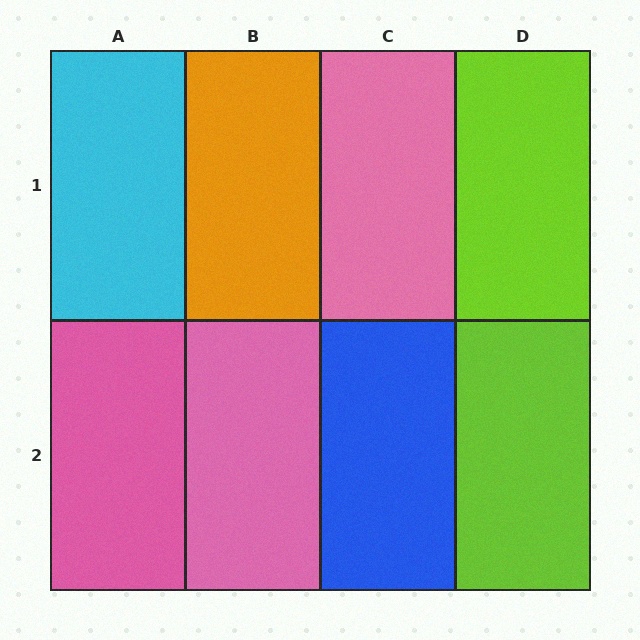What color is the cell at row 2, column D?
Lime.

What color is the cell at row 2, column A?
Pink.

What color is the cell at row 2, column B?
Pink.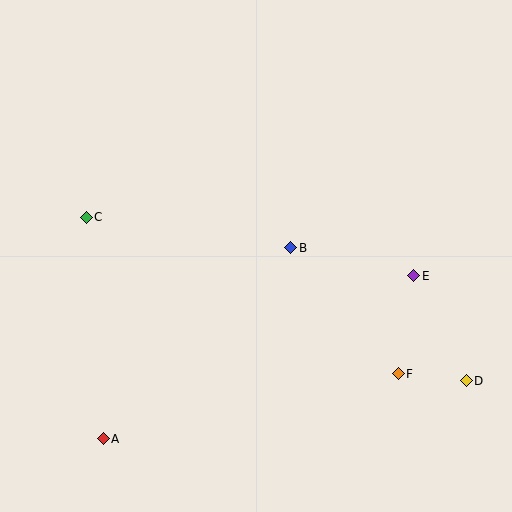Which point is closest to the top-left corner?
Point C is closest to the top-left corner.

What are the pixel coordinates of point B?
Point B is at (291, 248).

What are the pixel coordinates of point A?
Point A is at (103, 439).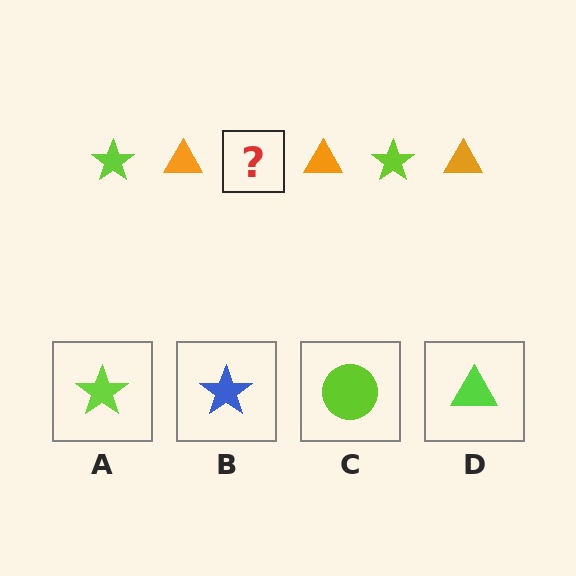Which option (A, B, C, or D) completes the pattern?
A.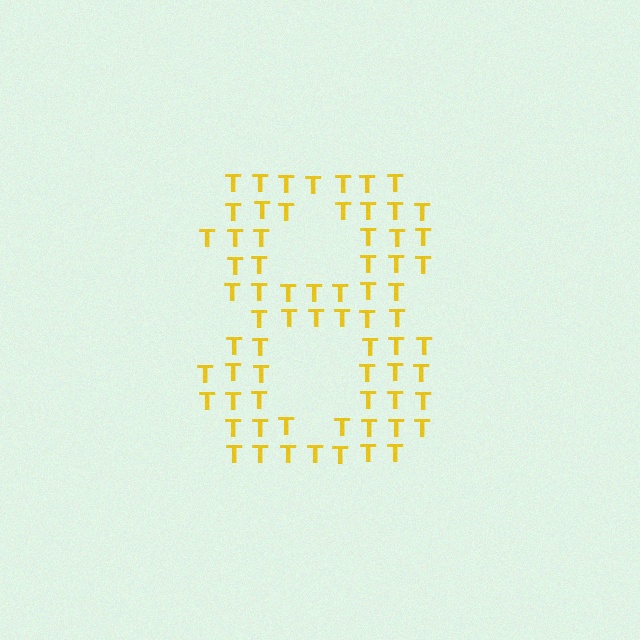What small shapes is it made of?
It is made of small letter T's.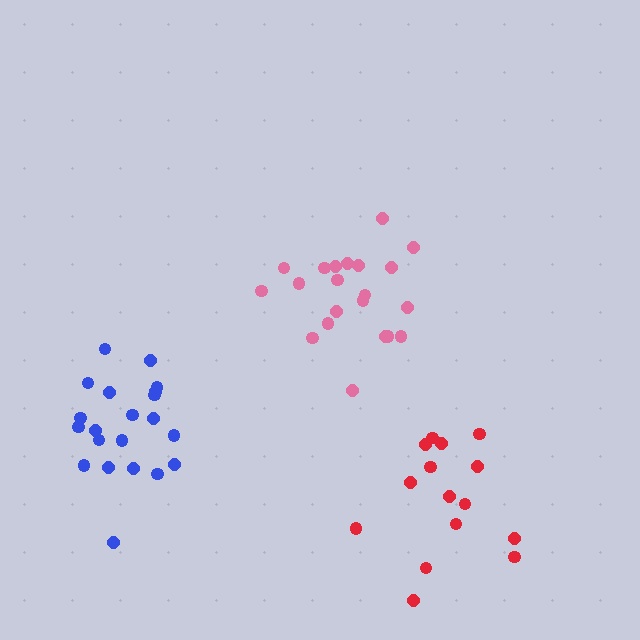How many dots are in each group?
Group 1: 21 dots, Group 2: 21 dots, Group 3: 15 dots (57 total).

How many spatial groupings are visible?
There are 3 spatial groupings.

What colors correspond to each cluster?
The clusters are colored: pink, blue, red.